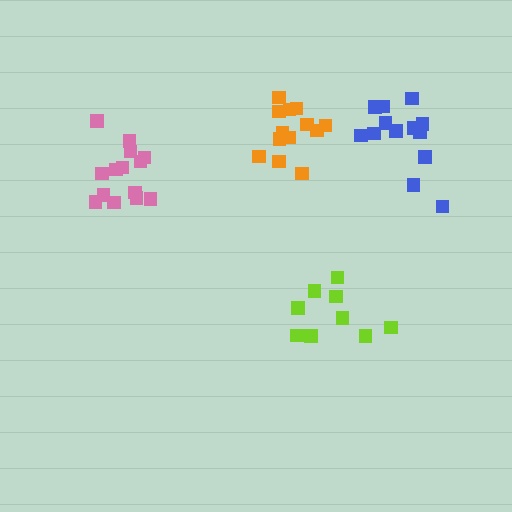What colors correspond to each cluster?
The clusters are colored: pink, lime, orange, blue.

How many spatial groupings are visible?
There are 4 spatial groupings.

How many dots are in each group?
Group 1: 14 dots, Group 2: 9 dots, Group 3: 14 dots, Group 4: 13 dots (50 total).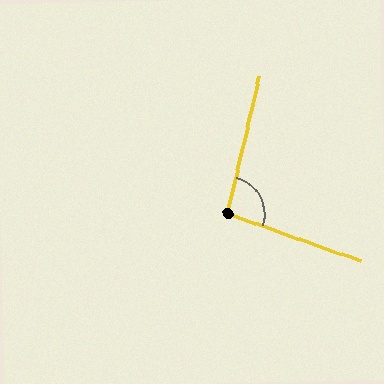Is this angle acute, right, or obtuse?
It is obtuse.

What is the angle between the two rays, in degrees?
Approximately 96 degrees.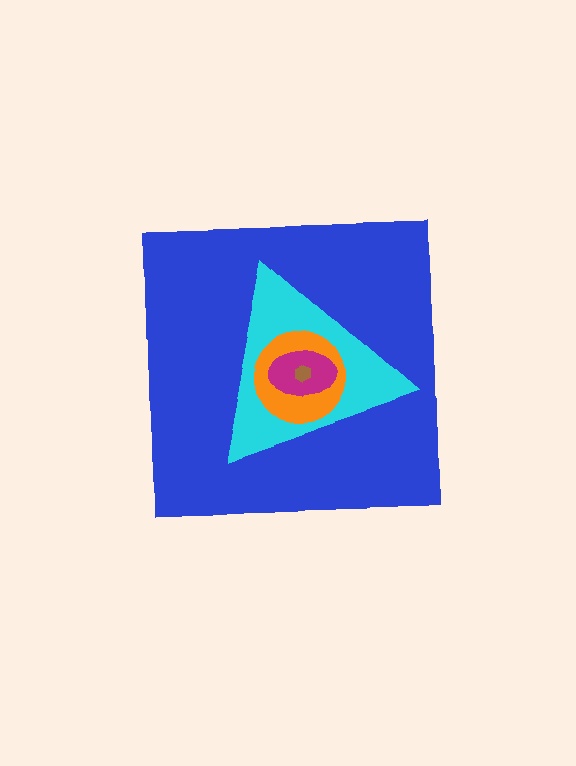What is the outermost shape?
The blue square.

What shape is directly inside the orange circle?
The magenta ellipse.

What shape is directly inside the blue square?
The cyan triangle.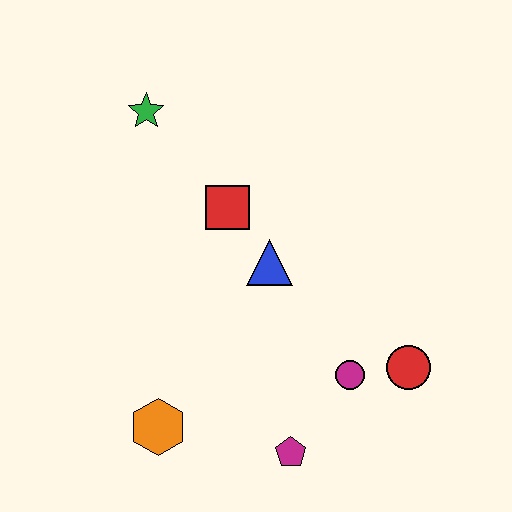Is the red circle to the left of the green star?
No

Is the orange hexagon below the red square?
Yes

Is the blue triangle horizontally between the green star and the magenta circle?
Yes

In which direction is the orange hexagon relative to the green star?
The orange hexagon is below the green star.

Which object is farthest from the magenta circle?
The green star is farthest from the magenta circle.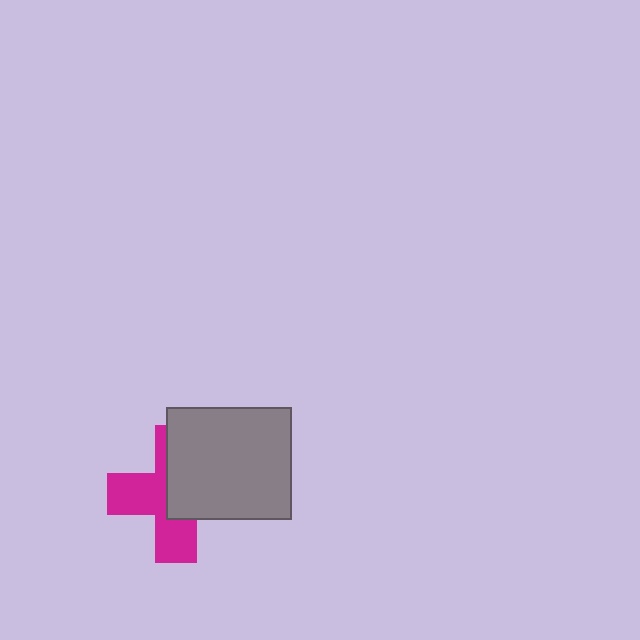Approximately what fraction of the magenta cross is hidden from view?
Roughly 51% of the magenta cross is hidden behind the gray rectangle.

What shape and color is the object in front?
The object in front is a gray rectangle.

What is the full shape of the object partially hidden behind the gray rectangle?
The partially hidden object is a magenta cross.